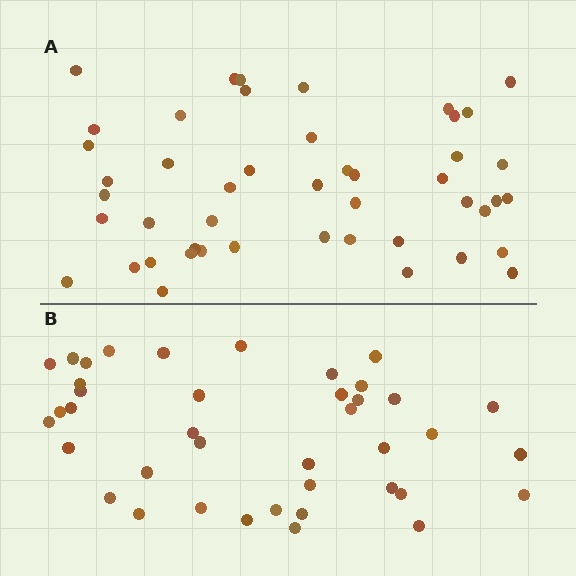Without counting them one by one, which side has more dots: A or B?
Region A (the top region) has more dots.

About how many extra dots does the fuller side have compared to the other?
Region A has roughly 8 or so more dots than region B.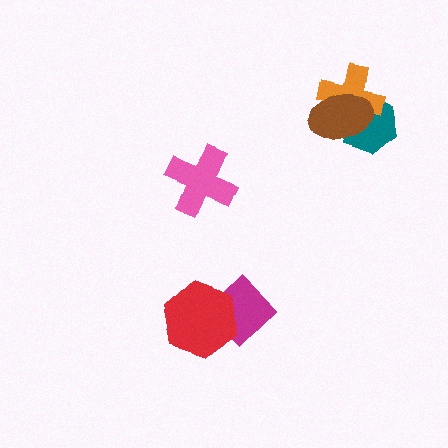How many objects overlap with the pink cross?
0 objects overlap with the pink cross.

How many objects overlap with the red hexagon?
1 object overlaps with the red hexagon.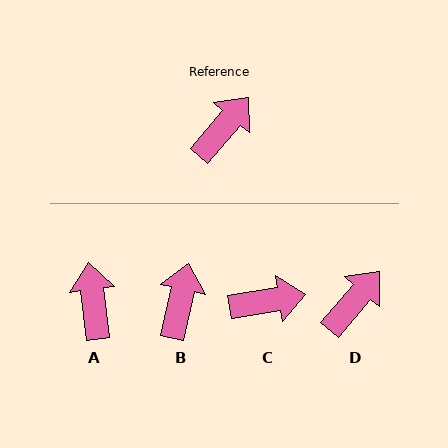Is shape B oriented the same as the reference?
No, it is off by about 28 degrees.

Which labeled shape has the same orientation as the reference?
D.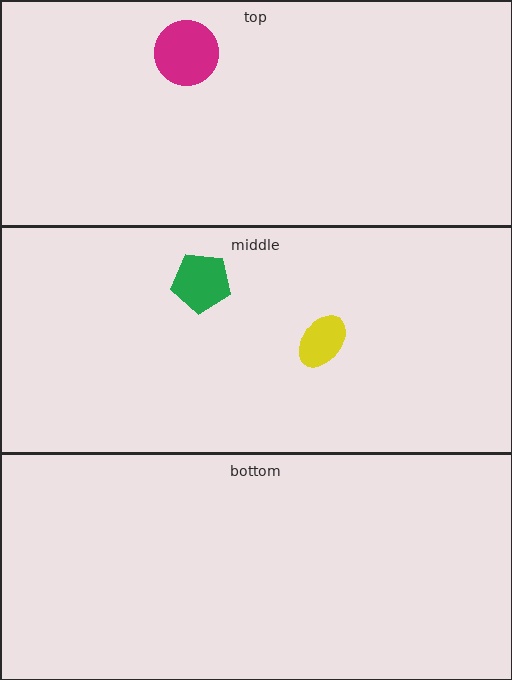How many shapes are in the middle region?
2.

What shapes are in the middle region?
The yellow ellipse, the green pentagon.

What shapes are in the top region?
The magenta circle.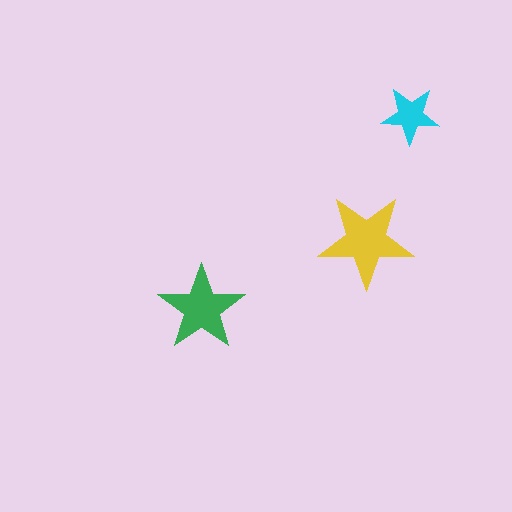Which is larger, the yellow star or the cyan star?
The yellow one.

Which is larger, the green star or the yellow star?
The yellow one.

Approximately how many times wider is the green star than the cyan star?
About 1.5 times wider.